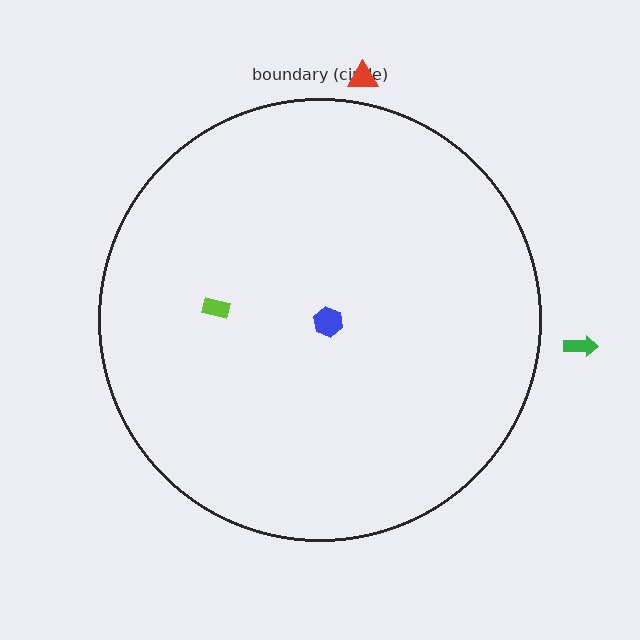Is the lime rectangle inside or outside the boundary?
Inside.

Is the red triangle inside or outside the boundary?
Outside.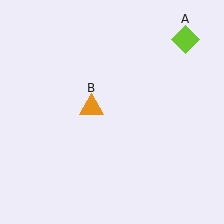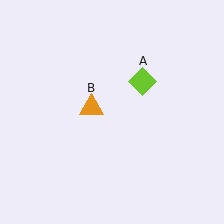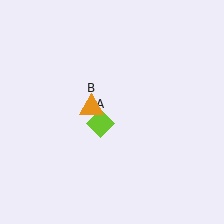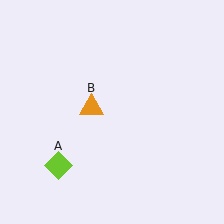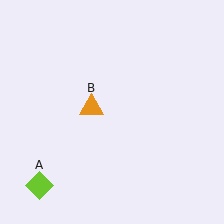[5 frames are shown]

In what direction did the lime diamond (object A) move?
The lime diamond (object A) moved down and to the left.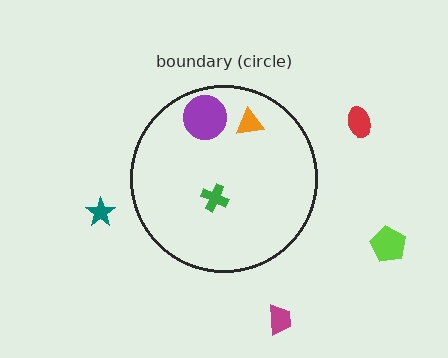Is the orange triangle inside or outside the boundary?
Inside.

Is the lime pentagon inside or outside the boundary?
Outside.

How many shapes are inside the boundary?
3 inside, 4 outside.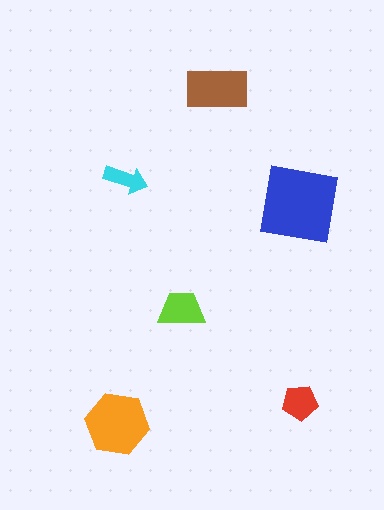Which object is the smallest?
The cyan arrow.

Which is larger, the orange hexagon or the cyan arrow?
The orange hexagon.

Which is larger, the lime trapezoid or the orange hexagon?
The orange hexagon.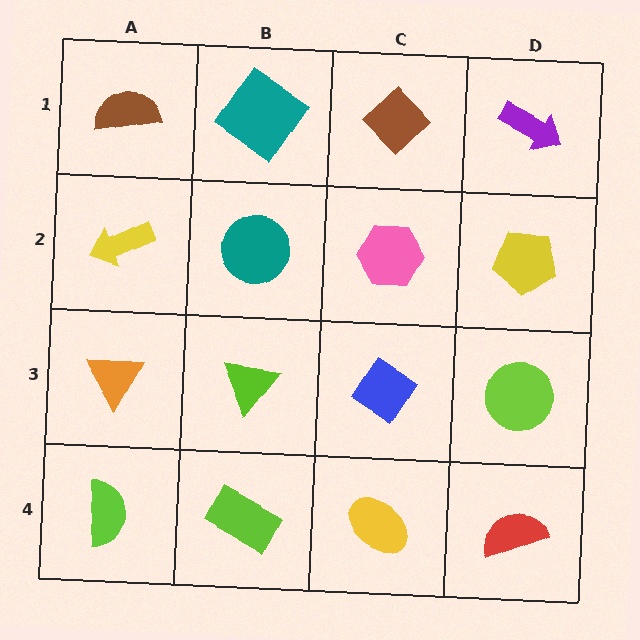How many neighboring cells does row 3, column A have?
3.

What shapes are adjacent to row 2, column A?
A brown semicircle (row 1, column A), an orange triangle (row 3, column A), a teal circle (row 2, column B).